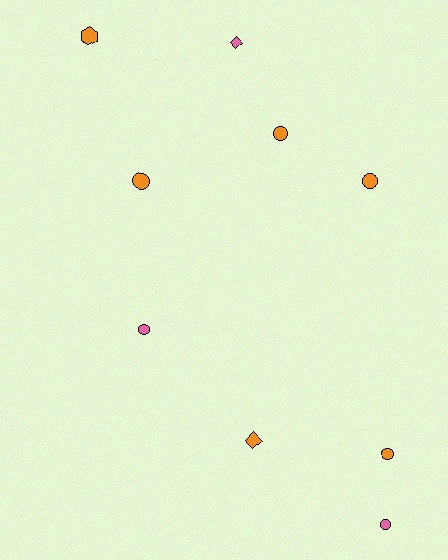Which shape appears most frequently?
Circle, with 6 objects.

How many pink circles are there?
There are 2 pink circles.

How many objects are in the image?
There are 9 objects.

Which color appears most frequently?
Orange, with 6 objects.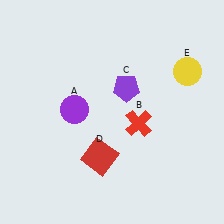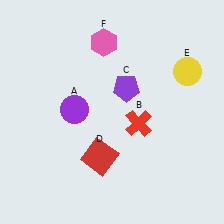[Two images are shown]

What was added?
A pink hexagon (F) was added in Image 2.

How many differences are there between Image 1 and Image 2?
There is 1 difference between the two images.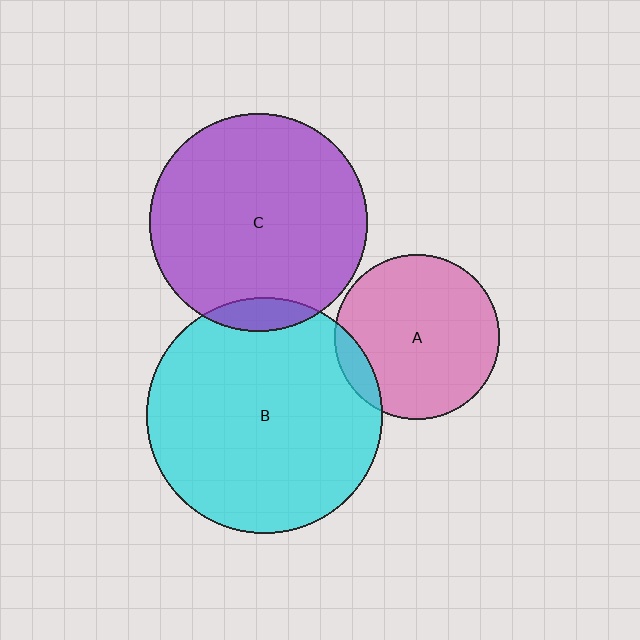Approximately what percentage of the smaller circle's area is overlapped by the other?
Approximately 5%.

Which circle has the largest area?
Circle B (cyan).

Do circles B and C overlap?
Yes.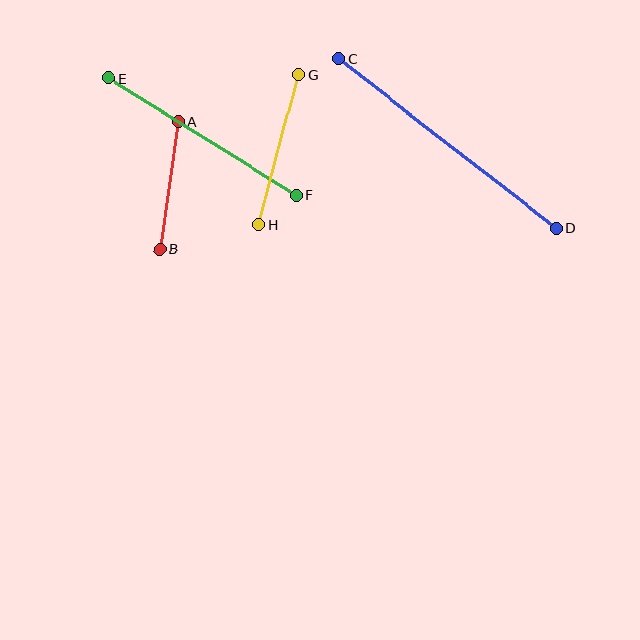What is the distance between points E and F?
The distance is approximately 221 pixels.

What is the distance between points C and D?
The distance is approximately 275 pixels.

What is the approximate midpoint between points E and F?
The midpoint is at approximately (202, 137) pixels.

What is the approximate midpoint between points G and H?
The midpoint is at approximately (279, 149) pixels.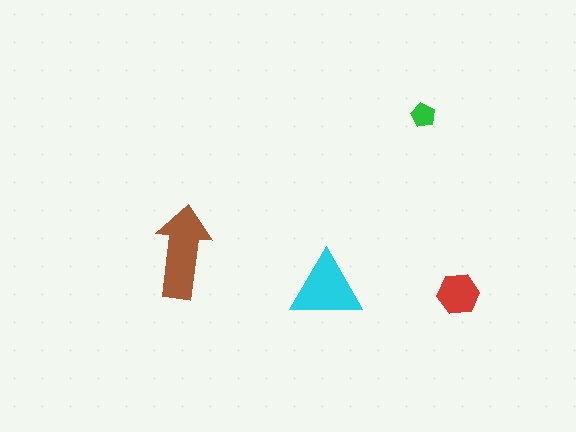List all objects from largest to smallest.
The brown arrow, the cyan triangle, the red hexagon, the green pentagon.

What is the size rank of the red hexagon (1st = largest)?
3rd.